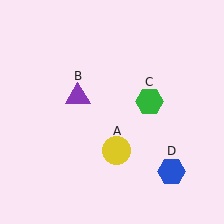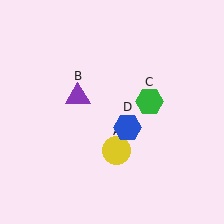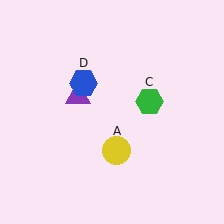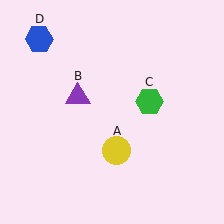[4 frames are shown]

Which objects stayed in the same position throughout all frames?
Yellow circle (object A) and purple triangle (object B) and green hexagon (object C) remained stationary.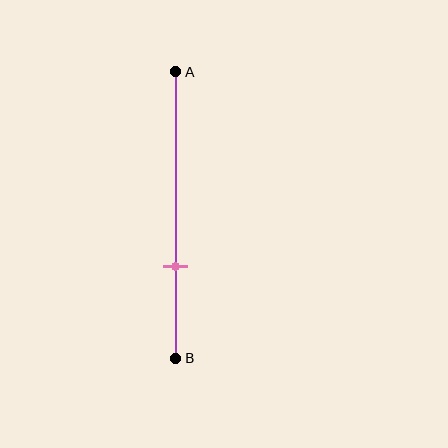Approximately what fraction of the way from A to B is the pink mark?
The pink mark is approximately 70% of the way from A to B.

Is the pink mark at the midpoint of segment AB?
No, the mark is at about 70% from A, not at the 50% midpoint.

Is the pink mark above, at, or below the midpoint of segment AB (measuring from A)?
The pink mark is below the midpoint of segment AB.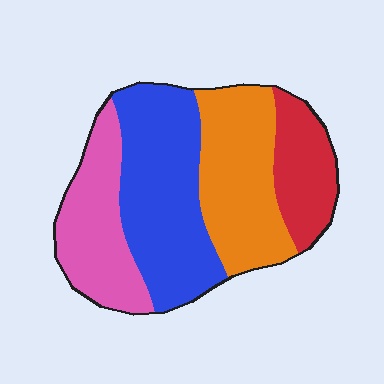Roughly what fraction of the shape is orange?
Orange takes up between a sixth and a third of the shape.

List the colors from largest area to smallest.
From largest to smallest: blue, orange, pink, red.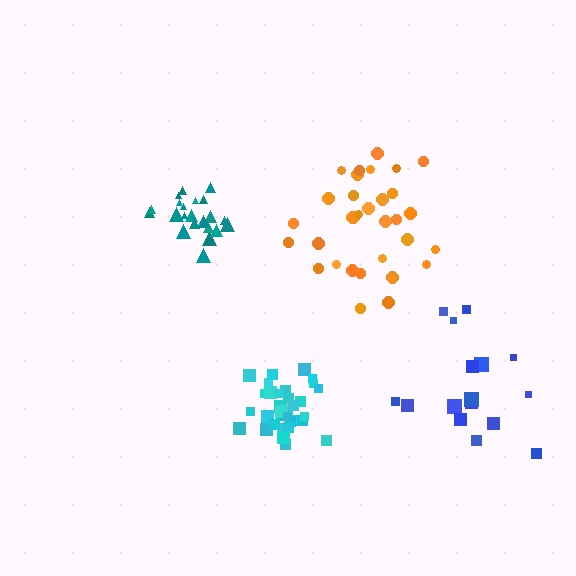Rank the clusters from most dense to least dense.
cyan, teal, orange, blue.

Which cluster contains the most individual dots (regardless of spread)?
Cyan (35).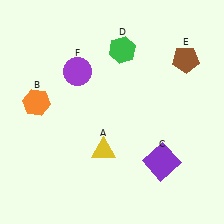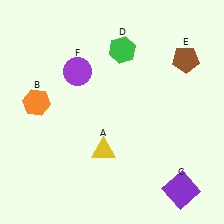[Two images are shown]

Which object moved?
The purple square (C) moved down.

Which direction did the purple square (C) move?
The purple square (C) moved down.